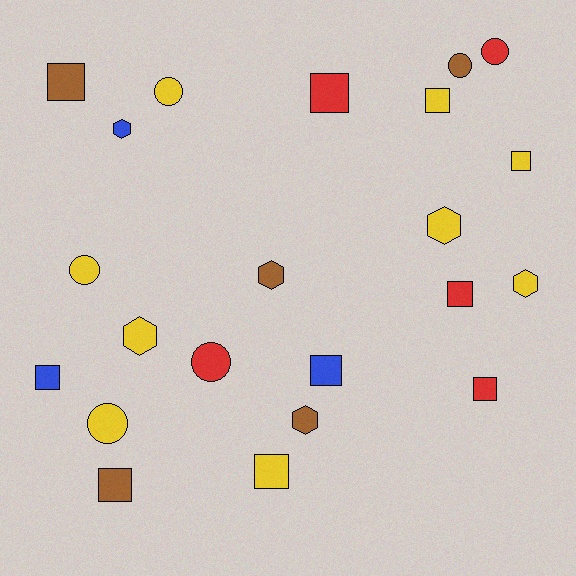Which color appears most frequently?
Yellow, with 9 objects.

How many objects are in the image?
There are 22 objects.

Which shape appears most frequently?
Square, with 10 objects.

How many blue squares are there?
There are 2 blue squares.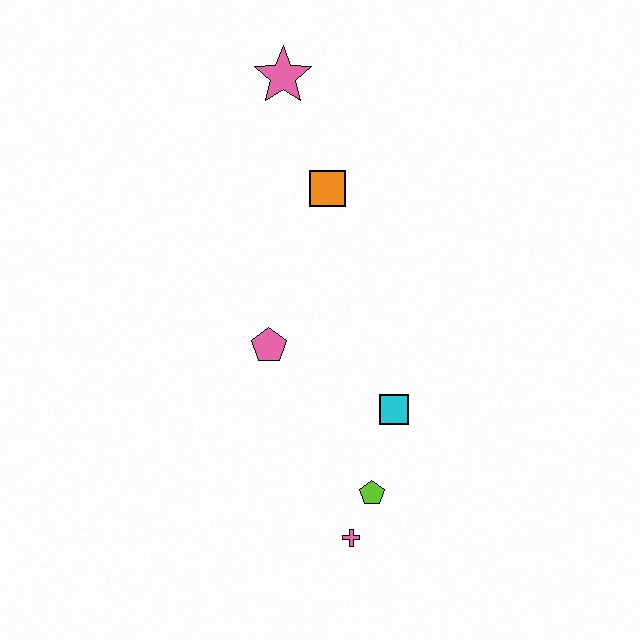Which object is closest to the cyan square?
The lime pentagon is closest to the cyan square.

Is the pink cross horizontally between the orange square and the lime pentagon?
Yes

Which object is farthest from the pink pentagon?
The pink star is farthest from the pink pentagon.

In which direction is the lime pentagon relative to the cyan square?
The lime pentagon is below the cyan square.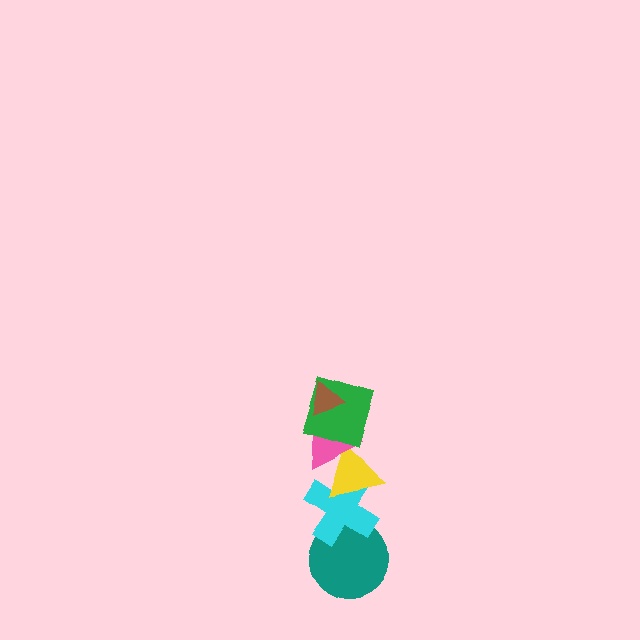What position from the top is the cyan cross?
The cyan cross is 5th from the top.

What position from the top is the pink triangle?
The pink triangle is 3rd from the top.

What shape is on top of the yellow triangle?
The pink triangle is on top of the yellow triangle.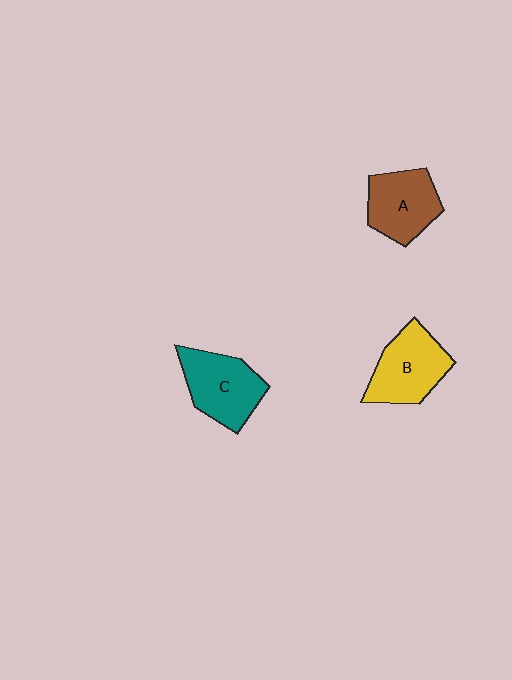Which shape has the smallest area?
Shape A (brown).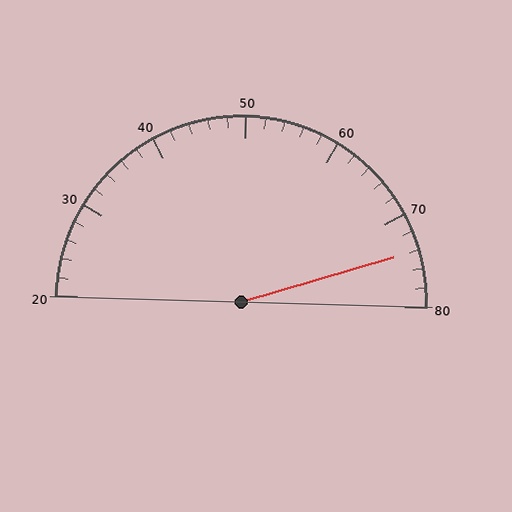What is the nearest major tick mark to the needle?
The nearest major tick mark is 70.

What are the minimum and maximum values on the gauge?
The gauge ranges from 20 to 80.